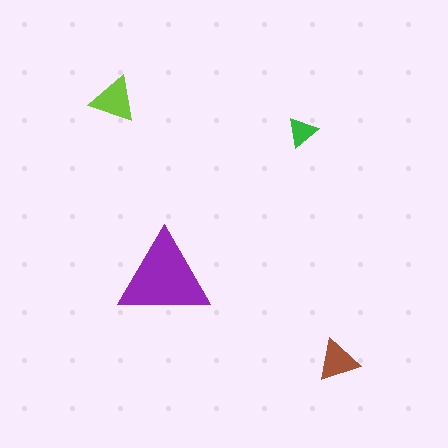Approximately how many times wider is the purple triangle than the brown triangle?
About 2 times wider.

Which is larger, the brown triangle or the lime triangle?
The lime one.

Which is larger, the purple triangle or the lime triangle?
The purple one.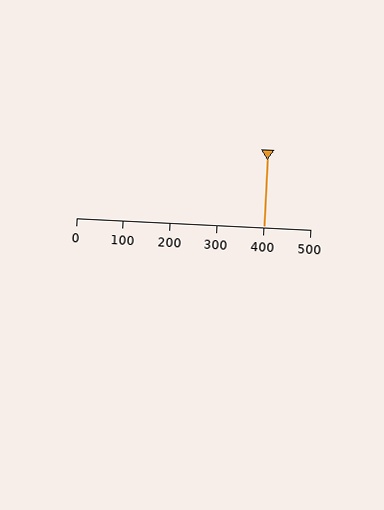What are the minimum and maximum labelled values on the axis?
The axis runs from 0 to 500.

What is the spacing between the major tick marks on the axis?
The major ticks are spaced 100 apart.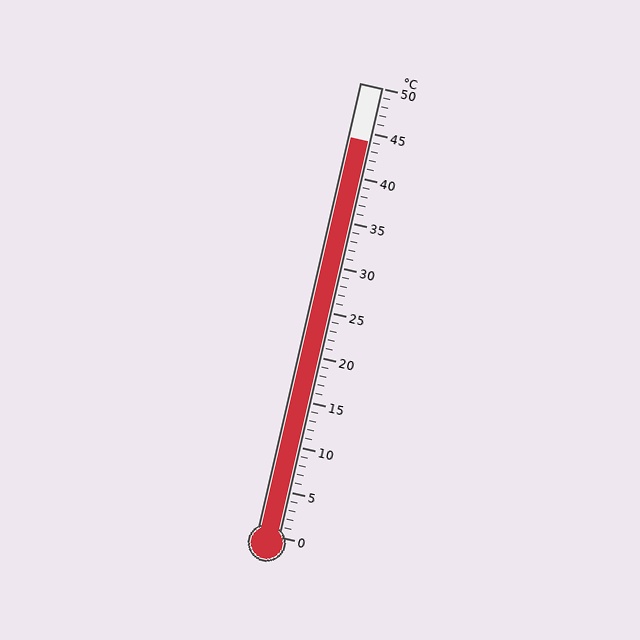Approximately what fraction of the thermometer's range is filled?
The thermometer is filled to approximately 90% of its range.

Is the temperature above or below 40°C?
The temperature is above 40°C.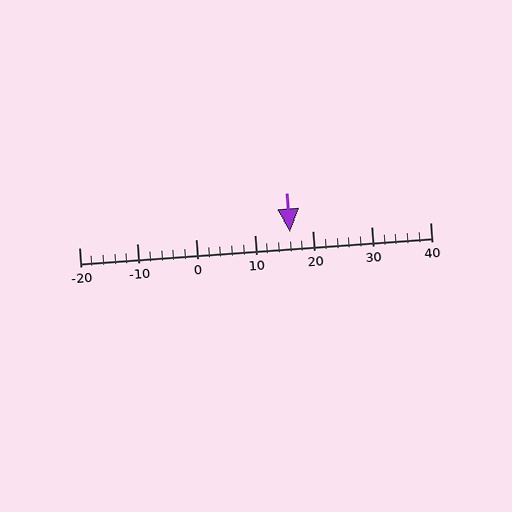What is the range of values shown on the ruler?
The ruler shows values from -20 to 40.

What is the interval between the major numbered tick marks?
The major tick marks are spaced 10 units apart.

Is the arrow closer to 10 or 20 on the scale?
The arrow is closer to 20.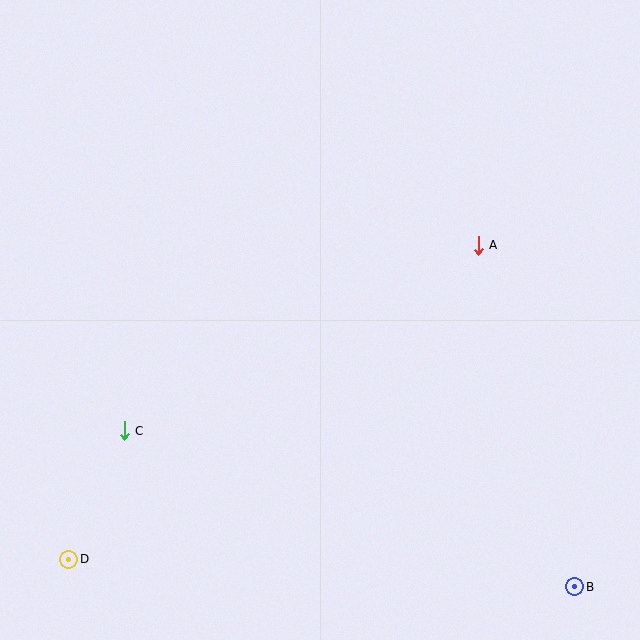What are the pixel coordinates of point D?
Point D is at (69, 559).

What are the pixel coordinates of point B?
Point B is at (575, 587).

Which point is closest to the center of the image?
Point A at (478, 245) is closest to the center.